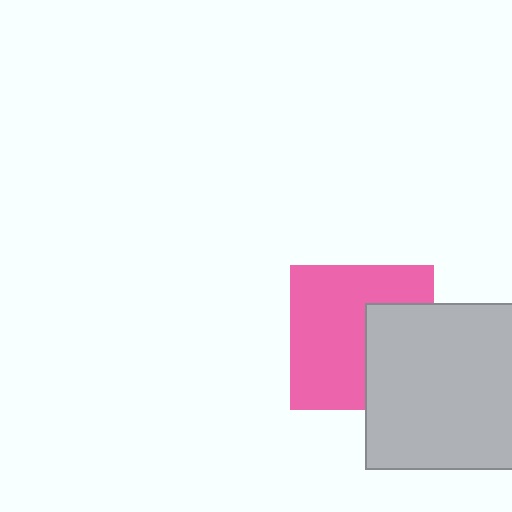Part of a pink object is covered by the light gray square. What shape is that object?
It is a square.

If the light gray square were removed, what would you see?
You would see the complete pink square.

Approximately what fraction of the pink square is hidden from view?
Roughly 35% of the pink square is hidden behind the light gray square.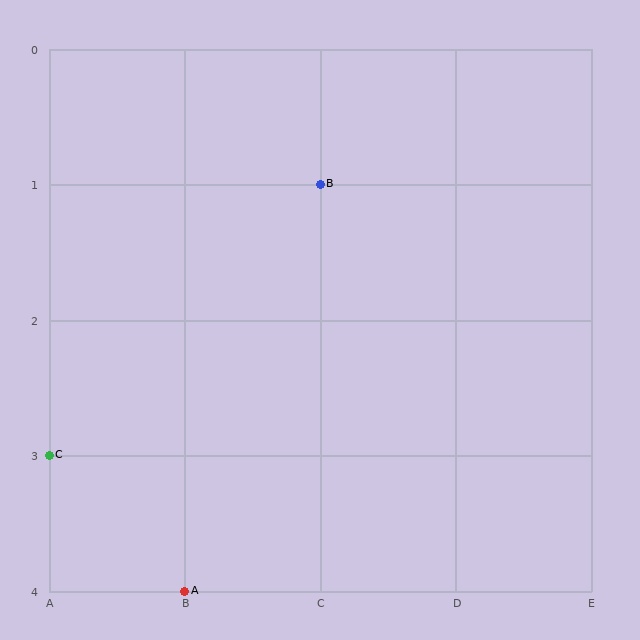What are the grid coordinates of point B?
Point B is at grid coordinates (C, 1).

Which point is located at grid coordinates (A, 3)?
Point C is at (A, 3).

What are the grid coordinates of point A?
Point A is at grid coordinates (B, 4).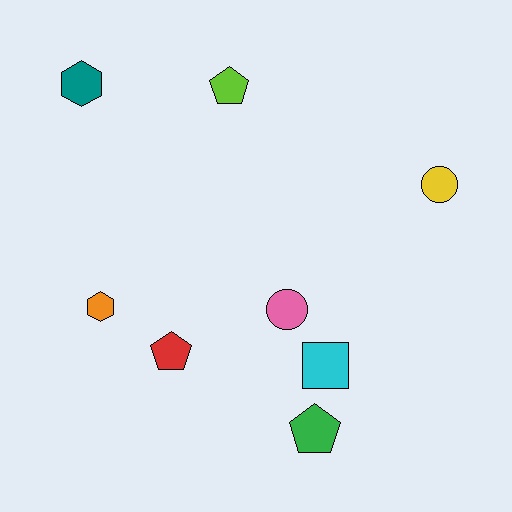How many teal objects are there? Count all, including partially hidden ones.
There is 1 teal object.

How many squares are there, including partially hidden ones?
There is 1 square.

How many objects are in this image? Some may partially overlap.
There are 8 objects.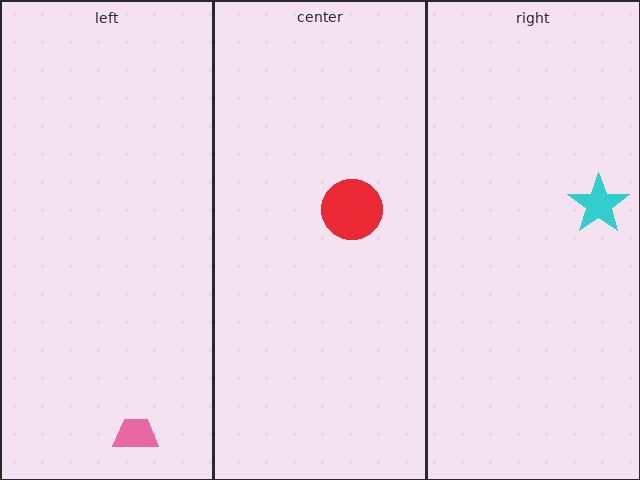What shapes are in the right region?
The cyan star.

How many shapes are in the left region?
1.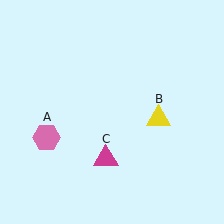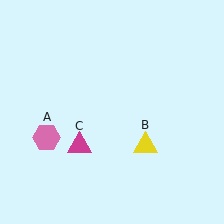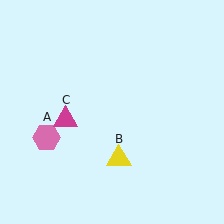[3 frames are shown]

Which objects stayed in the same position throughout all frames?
Pink hexagon (object A) remained stationary.